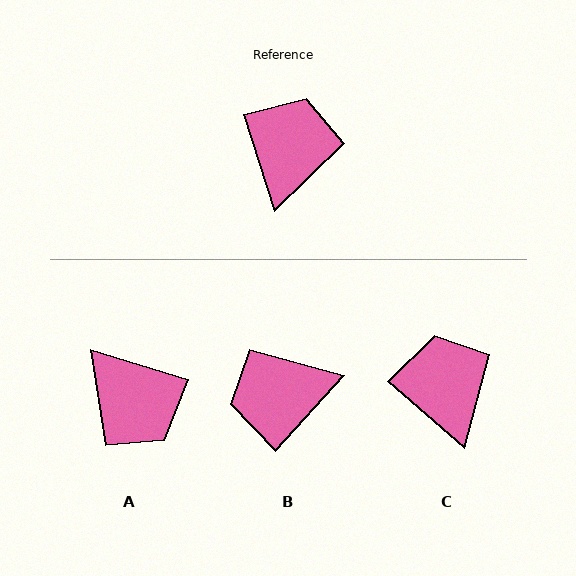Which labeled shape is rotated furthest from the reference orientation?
A, about 125 degrees away.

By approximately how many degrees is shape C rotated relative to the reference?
Approximately 31 degrees counter-clockwise.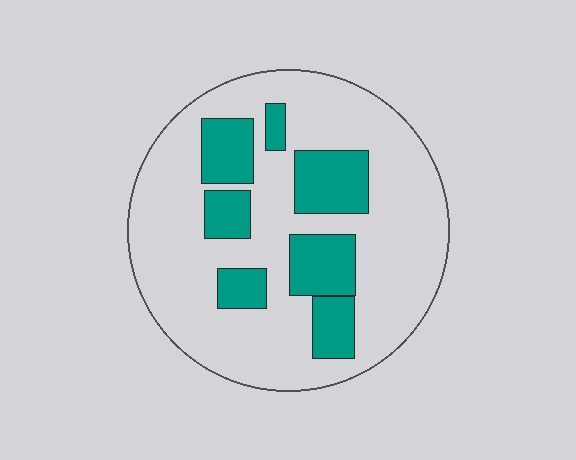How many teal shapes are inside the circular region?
7.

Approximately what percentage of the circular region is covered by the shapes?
Approximately 25%.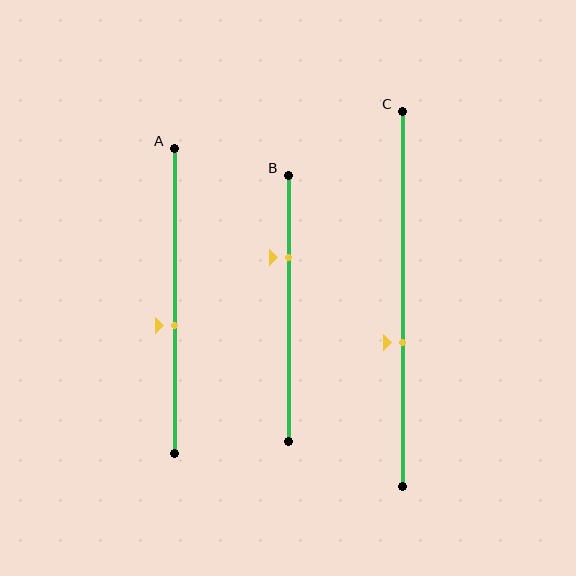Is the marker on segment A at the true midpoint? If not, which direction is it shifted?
No, the marker on segment A is shifted downward by about 8% of the segment length.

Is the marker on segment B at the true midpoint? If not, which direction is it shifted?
No, the marker on segment B is shifted upward by about 19% of the segment length.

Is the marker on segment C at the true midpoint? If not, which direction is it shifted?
No, the marker on segment C is shifted downward by about 12% of the segment length.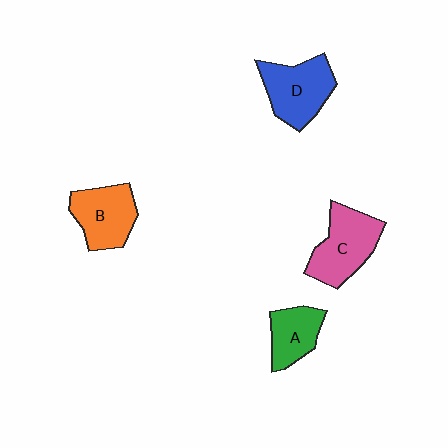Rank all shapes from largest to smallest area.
From largest to smallest: C (pink), D (blue), B (orange), A (green).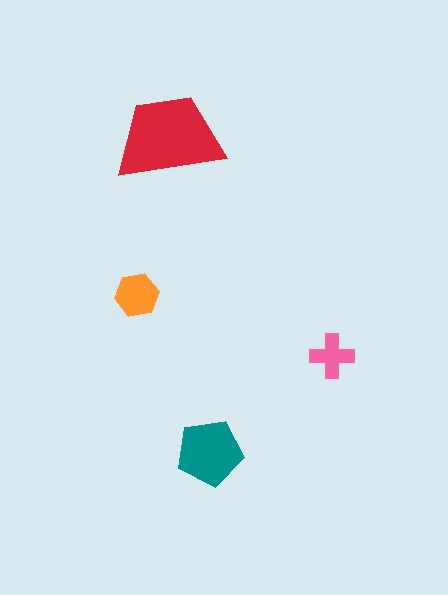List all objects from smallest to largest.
The pink cross, the orange hexagon, the teal pentagon, the red trapezoid.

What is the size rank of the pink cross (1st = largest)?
4th.